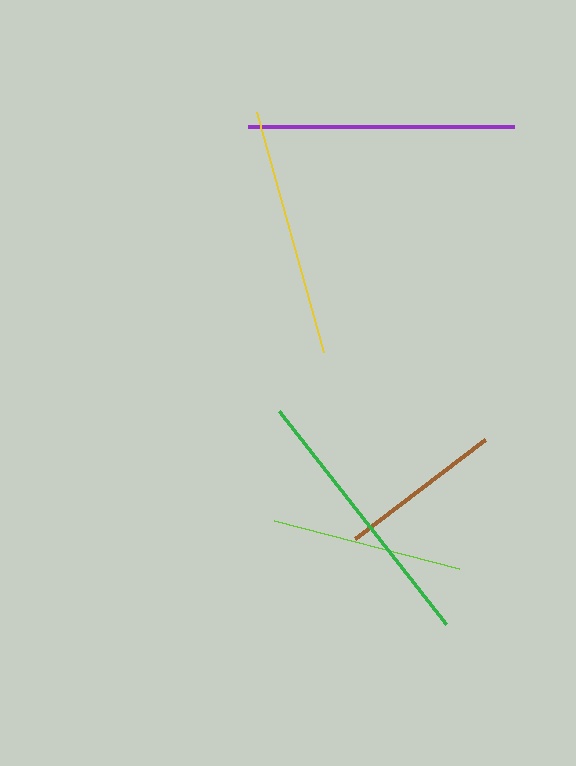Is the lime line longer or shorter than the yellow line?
The yellow line is longer than the lime line.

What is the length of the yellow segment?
The yellow segment is approximately 249 pixels long.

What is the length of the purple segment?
The purple segment is approximately 266 pixels long.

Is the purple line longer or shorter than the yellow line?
The purple line is longer than the yellow line.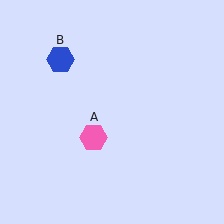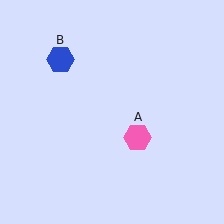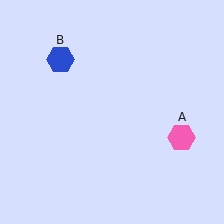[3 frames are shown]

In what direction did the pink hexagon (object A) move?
The pink hexagon (object A) moved right.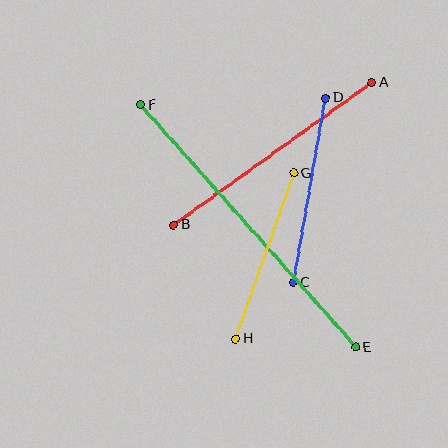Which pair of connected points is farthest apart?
Points E and F are farthest apart.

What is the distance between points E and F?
The distance is approximately 324 pixels.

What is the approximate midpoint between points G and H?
The midpoint is at approximately (265, 256) pixels.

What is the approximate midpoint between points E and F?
The midpoint is at approximately (248, 226) pixels.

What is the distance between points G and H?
The distance is approximately 175 pixels.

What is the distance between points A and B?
The distance is approximately 243 pixels.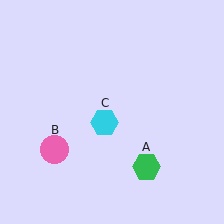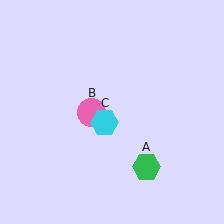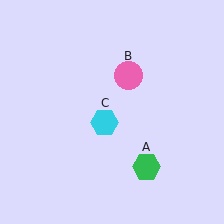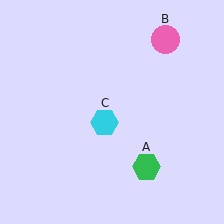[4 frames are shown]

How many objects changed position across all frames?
1 object changed position: pink circle (object B).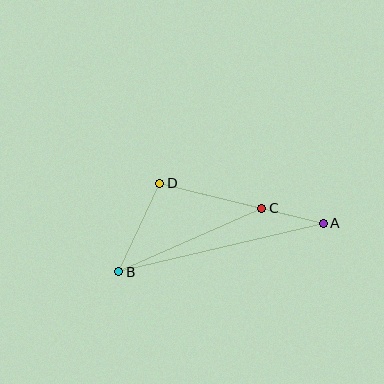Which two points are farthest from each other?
Points A and B are farthest from each other.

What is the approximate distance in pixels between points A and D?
The distance between A and D is approximately 168 pixels.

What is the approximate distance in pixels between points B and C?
The distance between B and C is approximately 157 pixels.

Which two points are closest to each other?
Points A and C are closest to each other.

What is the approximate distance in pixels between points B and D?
The distance between B and D is approximately 98 pixels.